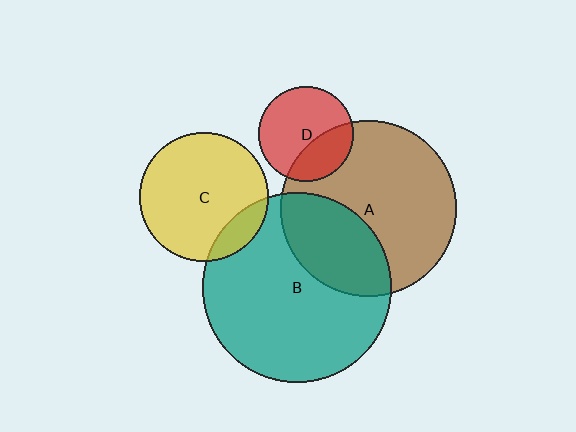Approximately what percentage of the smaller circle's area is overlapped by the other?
Approximately 35%.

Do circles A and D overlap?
Yes.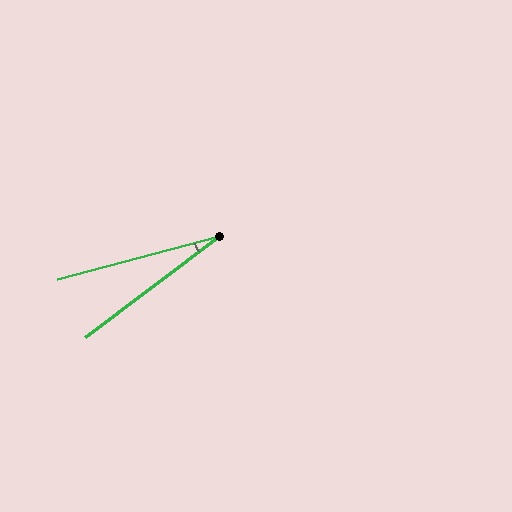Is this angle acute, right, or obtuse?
It is acute.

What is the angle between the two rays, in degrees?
Approximately 22 degrees.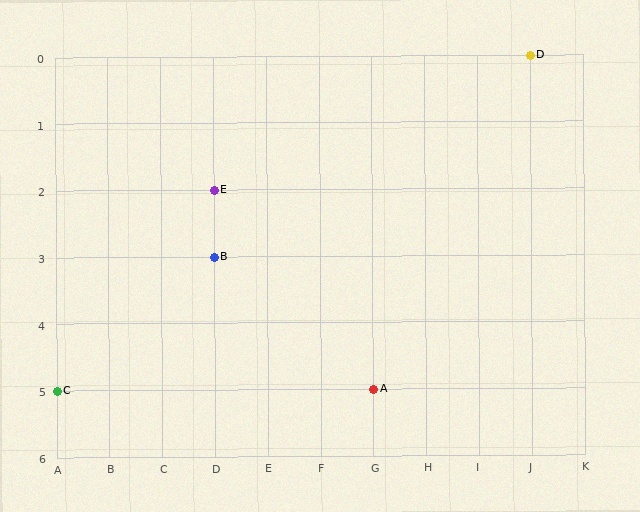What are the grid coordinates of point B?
Point B is at grid coordinates (D, 3).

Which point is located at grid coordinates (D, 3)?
Point B is at (D, 3).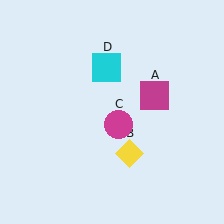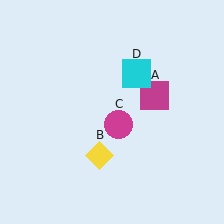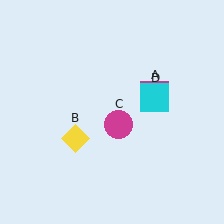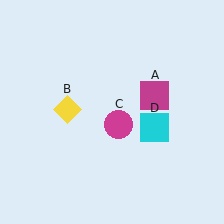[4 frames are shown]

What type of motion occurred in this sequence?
The yellow diamond (object B), cyan square (object D) rotated clockwise around the center of the scene.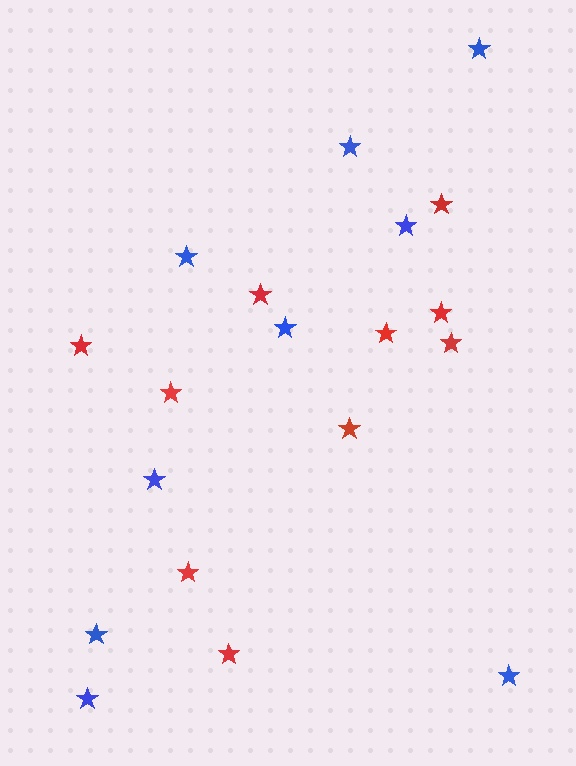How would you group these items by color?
There are 2 groups: one group of red stars (10) and one group of blue stars (9).